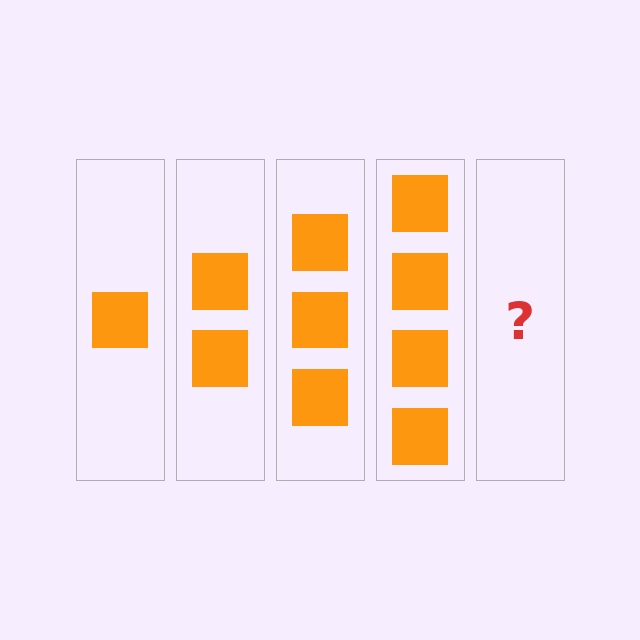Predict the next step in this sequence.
The next step is 5 squares.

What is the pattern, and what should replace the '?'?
The pattern is that each step adds one more square. The '?' should be 5 squares.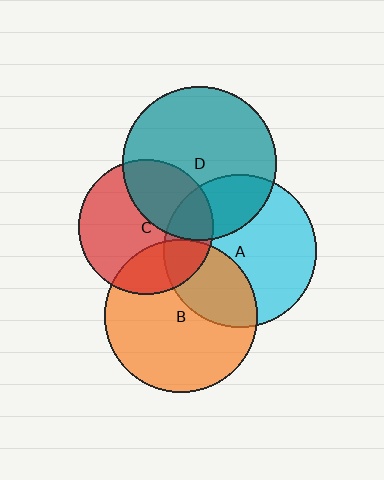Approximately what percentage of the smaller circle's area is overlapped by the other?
Approximately 25%.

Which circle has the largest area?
Circle D (teal).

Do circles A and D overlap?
Yes.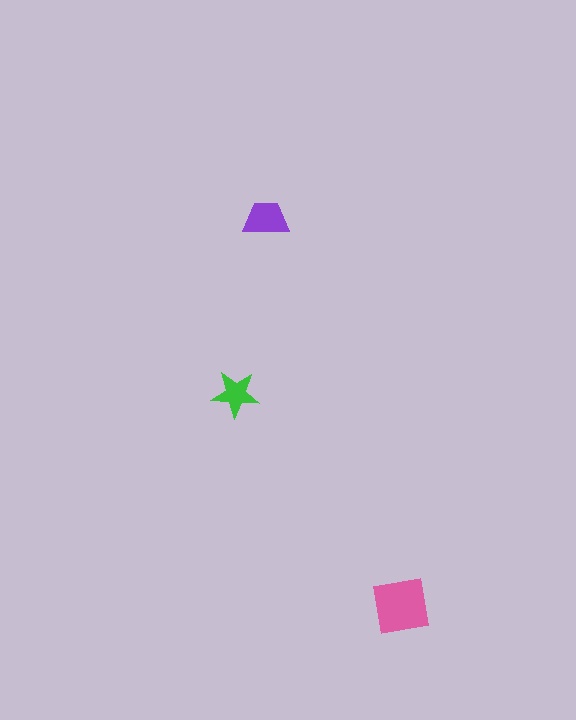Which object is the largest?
The pink square.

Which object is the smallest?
The green star.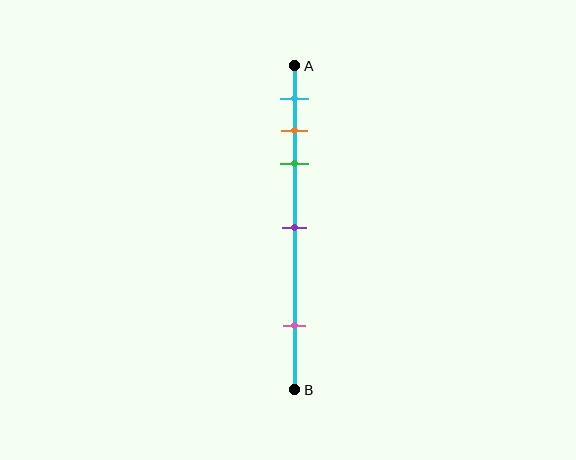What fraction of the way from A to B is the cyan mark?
The cyan mark is approximately 10% (0.1) of the way from A to B.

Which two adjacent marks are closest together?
The orange and green marks are the closest adjacent pair.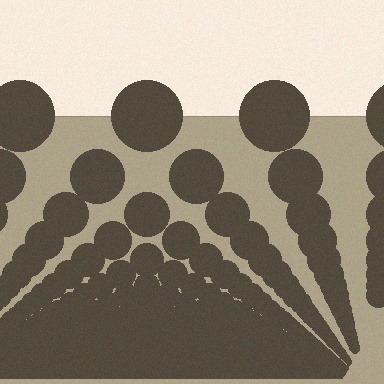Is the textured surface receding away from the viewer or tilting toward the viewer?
The surface appears to tilt toward the viewer. Texture elements get larger and sparser toward the top.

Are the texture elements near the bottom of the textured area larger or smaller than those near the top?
Smaller. The gradient is inverted — elements near the bottom are smaller and denser.